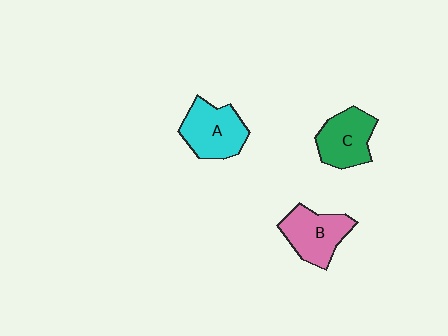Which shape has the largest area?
Shape A (cyan).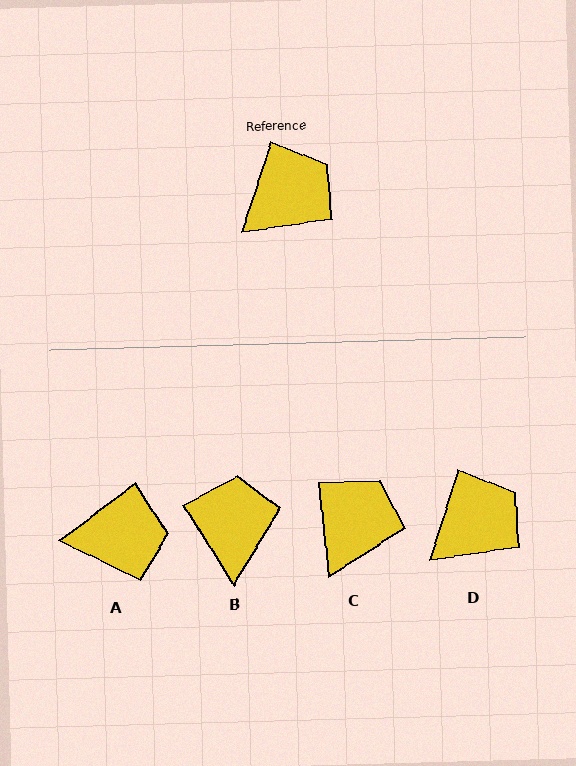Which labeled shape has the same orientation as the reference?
D.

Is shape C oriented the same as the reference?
No, it is off by about 24 degrees.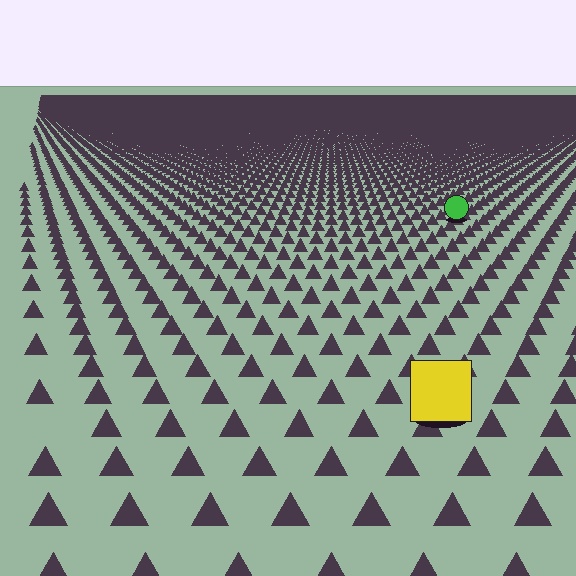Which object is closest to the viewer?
The yellow square is closest. The texture marks near it are larger and more spread out.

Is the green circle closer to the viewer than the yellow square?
No. The yellow square is closer — you can tell from the texture gradient: the ground texture is coarser near it.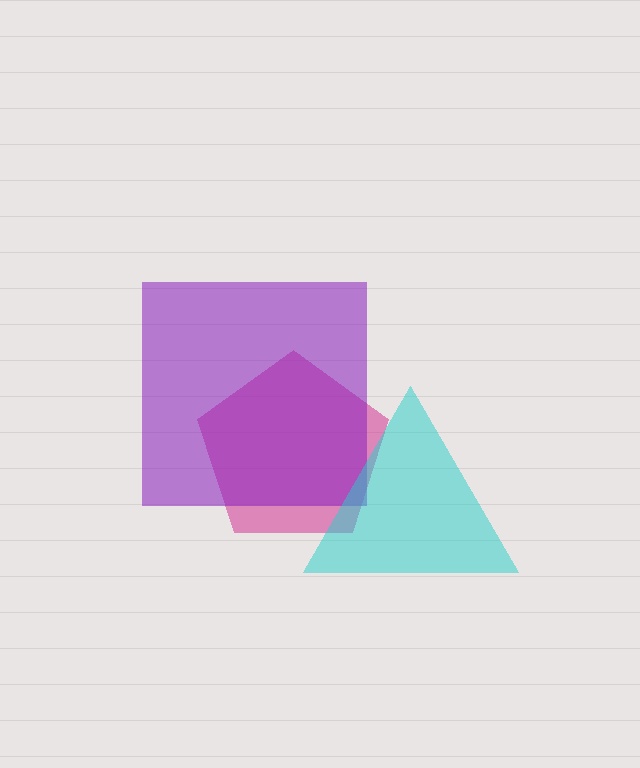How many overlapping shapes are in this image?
There are 3 overlapping shapes in the image.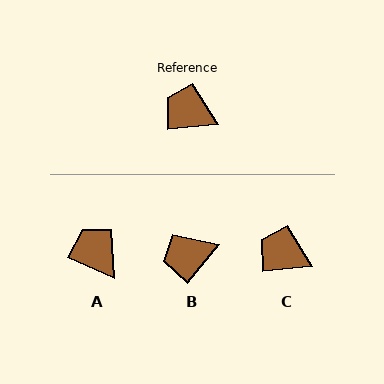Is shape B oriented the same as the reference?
No, it is off by about 46 degrees.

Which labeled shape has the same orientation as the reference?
C.